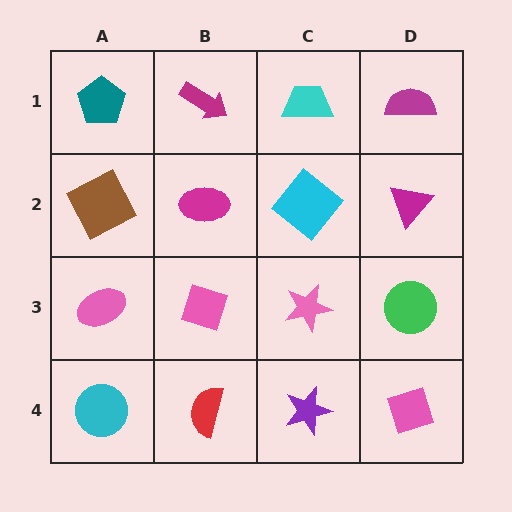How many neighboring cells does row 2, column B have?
4.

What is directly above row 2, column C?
A cyan trapezoid.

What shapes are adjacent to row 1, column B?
A magenta ellipse (row 2, column B), a teal pentagon (row 1, column A), a cyan trapezoid (row 1, column C).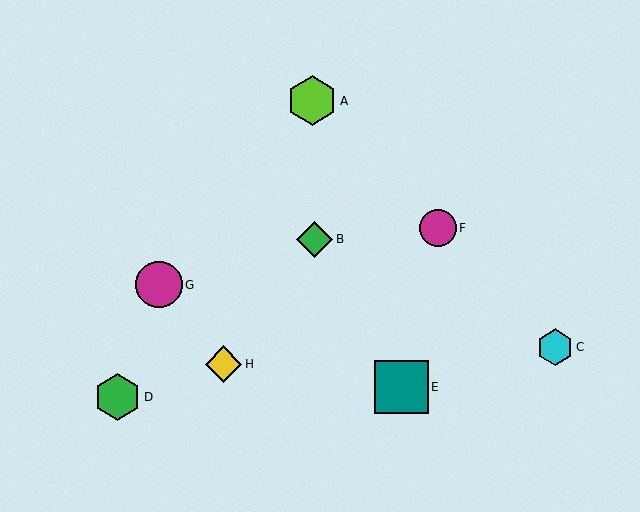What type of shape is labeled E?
Shape E is a teal square.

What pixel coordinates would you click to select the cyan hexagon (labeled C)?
Click at (555, 347) to select the cyan hexagon C.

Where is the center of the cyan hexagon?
The center of the cyan hexagon is at (555, 347).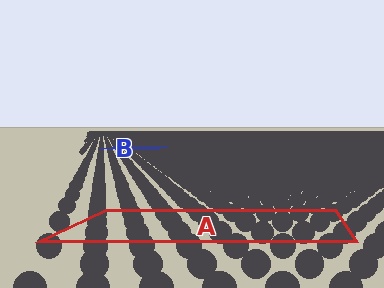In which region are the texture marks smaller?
The texture marks are smaller in region B, because it is farther away.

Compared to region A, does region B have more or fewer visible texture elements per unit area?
Region B has more texture elements per unit area — they are packed more densely because it is farther away.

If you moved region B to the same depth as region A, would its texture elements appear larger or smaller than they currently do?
They would appear larger. At a closer depth, the same texture elements are projected at a bigger on-screen size.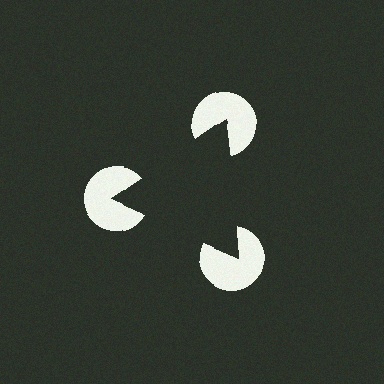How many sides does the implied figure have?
3 sides.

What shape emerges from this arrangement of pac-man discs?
An illusory triangle — its edges are inferred from the aligned wedge cuts in the pac-man discs, not physically drawn.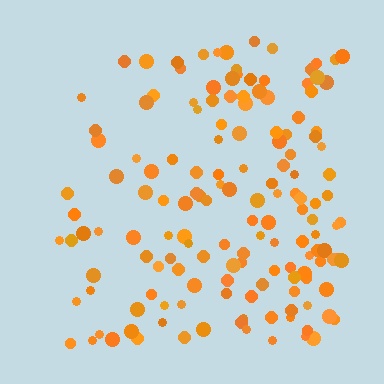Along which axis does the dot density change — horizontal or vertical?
Horizontal.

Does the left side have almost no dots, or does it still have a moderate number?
Still a moderate number, just noticeably fewer than the right.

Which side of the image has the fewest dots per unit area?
The left.